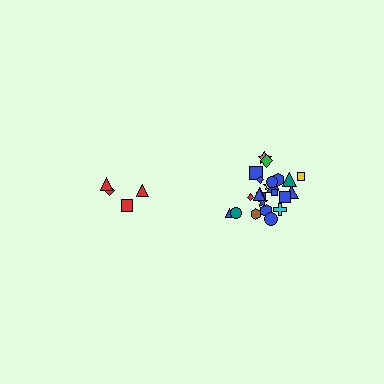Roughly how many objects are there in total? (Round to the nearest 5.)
Roughly 30 objects in total.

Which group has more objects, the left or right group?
The right group.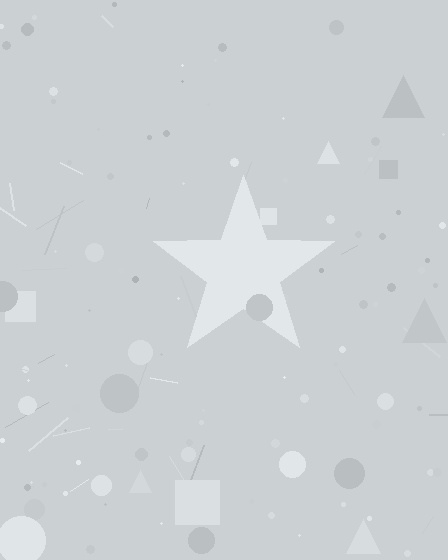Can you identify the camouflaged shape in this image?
The camouflaged shape is a star.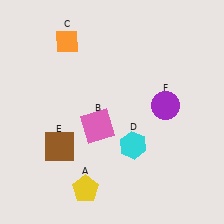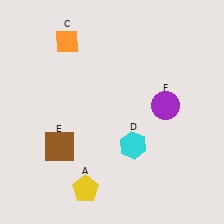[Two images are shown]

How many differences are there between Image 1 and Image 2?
There is 1 difference between the two images.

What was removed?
The pink square (B) was removed in Image 2.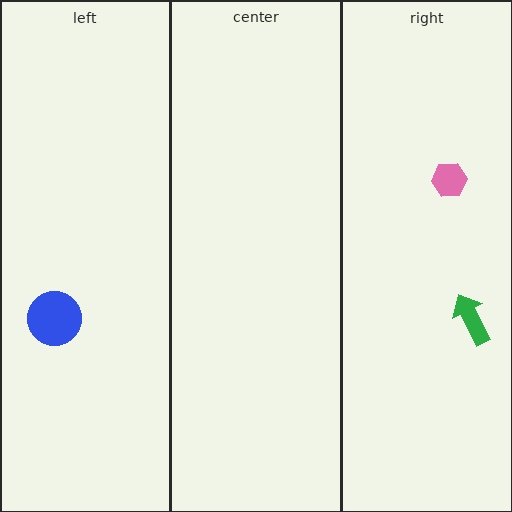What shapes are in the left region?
The blue circle.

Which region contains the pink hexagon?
The right region.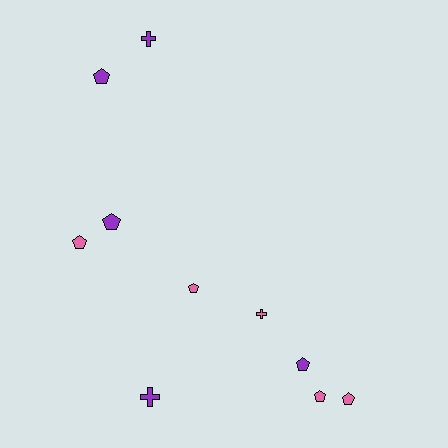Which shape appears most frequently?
Pentagon, with 7 objects.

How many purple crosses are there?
There are 2 purple crosses.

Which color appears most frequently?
Pink, with 5 objects.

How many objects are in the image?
There are 10 objects.